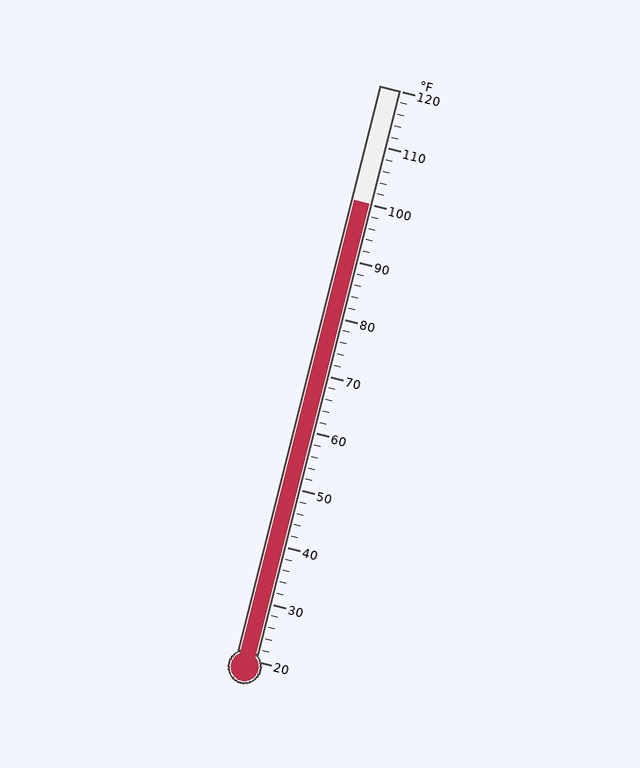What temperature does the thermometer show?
The thermometer shows approximately 100°F.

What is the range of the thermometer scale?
The thermometer scale ranges from 20°F to 120°F.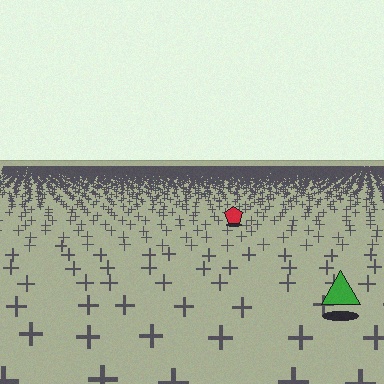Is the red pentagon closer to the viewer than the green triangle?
No. The green triangle is closer — you can tell from the texture gradient: the ground texture is coarser near it.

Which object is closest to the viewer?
The green triangle is closest. The texture marks near it are larger and more spread out.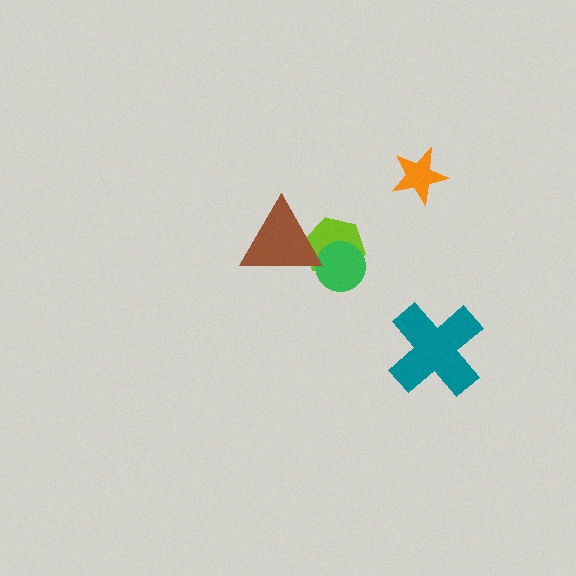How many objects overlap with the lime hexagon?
2 objects overlap with the lime hexagon.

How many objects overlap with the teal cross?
0 objects overlap with the teal cross.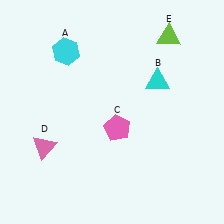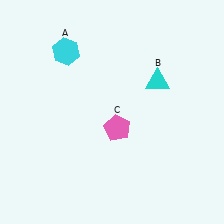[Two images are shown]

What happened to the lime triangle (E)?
The lime triangle (E) was removed in Image 2. It was in the top-right area of Image 1.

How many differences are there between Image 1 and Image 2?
There are 2 differences between the two images.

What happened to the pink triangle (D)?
The pink triangle (D) was removed in Image 2. It was in the bottom-left area of Image 1.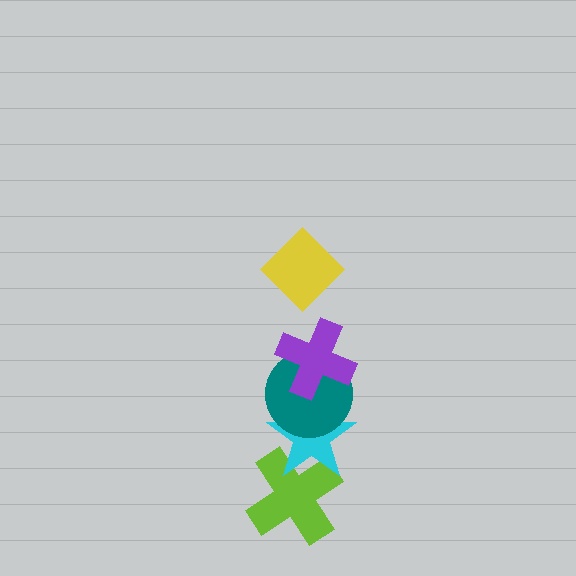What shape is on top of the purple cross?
The yellow diamond is on top of the purple cross.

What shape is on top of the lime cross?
The cyan star is on top of the lime cross.